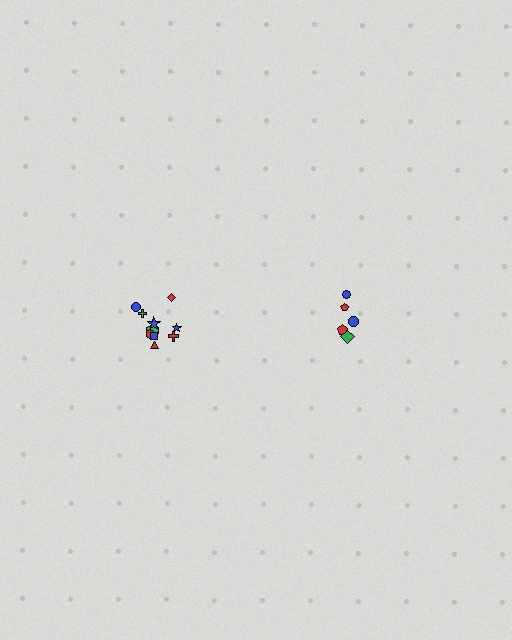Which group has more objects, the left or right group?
The left group.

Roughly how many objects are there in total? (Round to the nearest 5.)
Roughly 15 objects in total.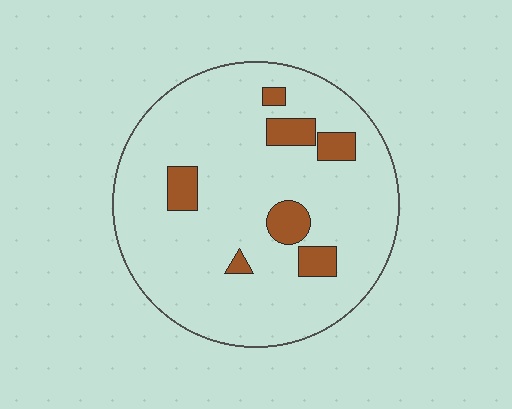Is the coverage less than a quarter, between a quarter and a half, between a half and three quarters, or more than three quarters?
Less than a quarter.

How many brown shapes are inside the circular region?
7.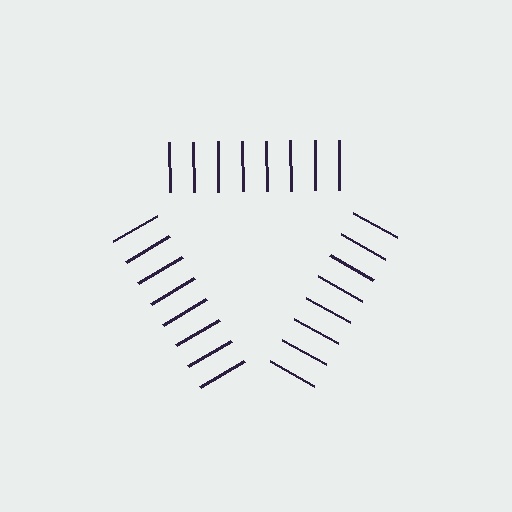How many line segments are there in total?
24 — 8 along each of the 3 edges.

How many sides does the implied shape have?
3 sides — the line-ends trace a triangle.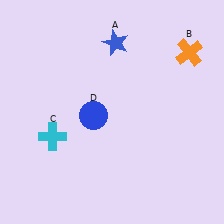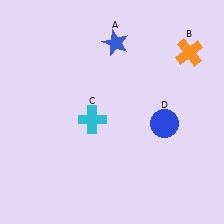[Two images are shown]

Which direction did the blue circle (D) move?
The blue circle (D) moved right.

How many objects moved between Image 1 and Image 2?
2 objects moved between the two images.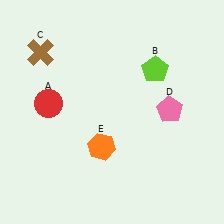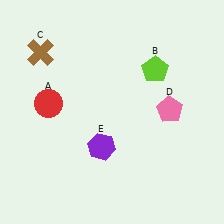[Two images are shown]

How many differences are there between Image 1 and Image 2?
There is 1 difference between the two images.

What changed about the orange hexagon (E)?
In Image 1, E is orange. In Image 2, it changed to purple.